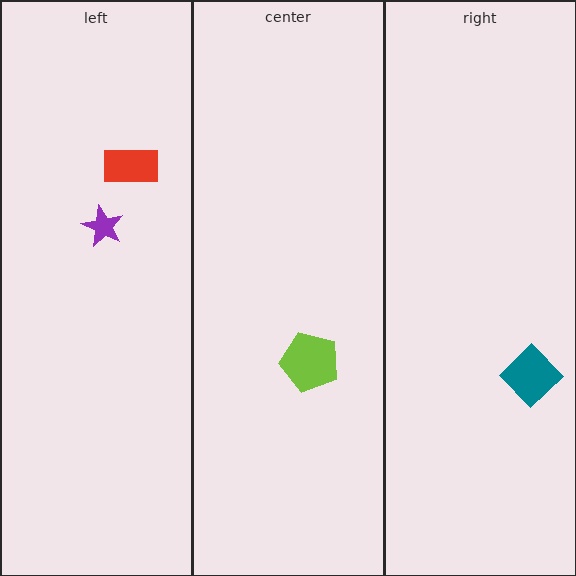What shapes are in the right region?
The teal diamond.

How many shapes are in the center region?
1.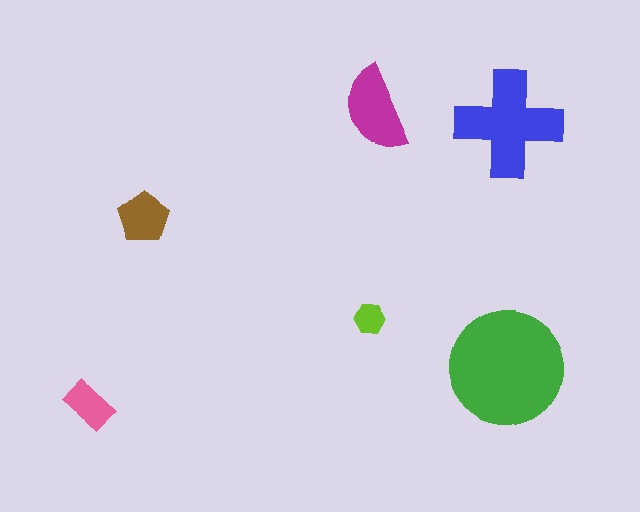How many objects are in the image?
There are 6 objects in the image.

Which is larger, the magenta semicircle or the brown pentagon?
The magenta semicircle.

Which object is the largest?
The green circle.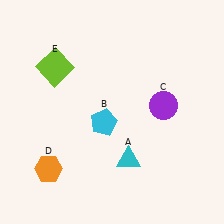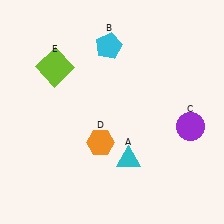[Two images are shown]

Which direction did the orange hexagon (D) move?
The orange hexagon (D) moved right.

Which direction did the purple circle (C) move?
The purple circle (C) moved right.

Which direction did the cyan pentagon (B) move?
The cyan pentagon (B) moved up.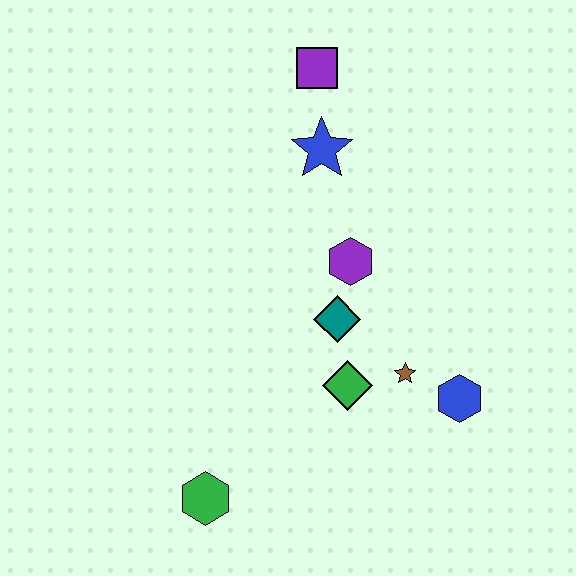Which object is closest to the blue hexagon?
The brown star is closest to the blue hexagon.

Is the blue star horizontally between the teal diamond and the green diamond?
No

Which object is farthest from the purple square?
The green hexagon is farthest from the purple square.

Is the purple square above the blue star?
Yes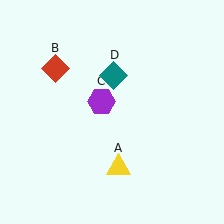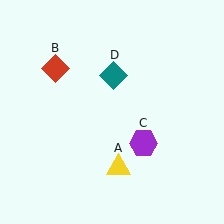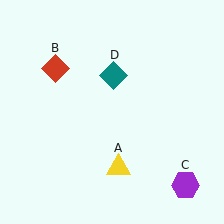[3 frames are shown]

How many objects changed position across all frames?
1 object changed position: purple hexagon (object C).